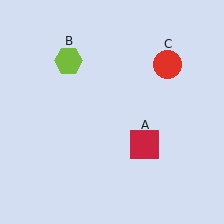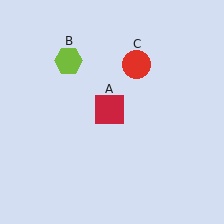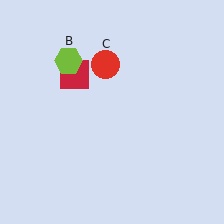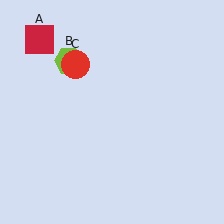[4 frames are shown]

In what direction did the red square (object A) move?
The red square (object A) moved up and to the left.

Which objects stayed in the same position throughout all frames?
Lime hexagon (object B) remained stationary.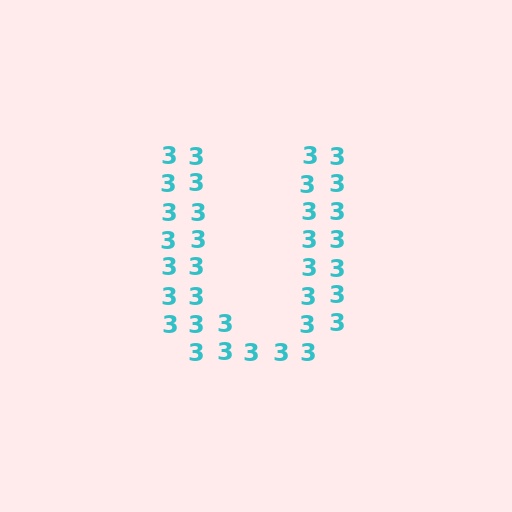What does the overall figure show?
The overall figure shows the letter U.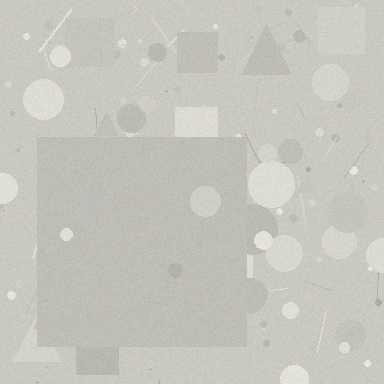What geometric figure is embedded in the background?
A square is embedded in the background.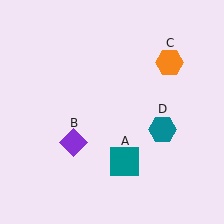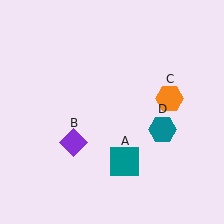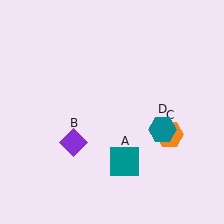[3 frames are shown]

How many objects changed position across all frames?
1 object changed position: orange hexagon (object C).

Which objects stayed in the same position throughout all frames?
Teal square (object A) and purple diamond (object B) and teal hexagon (object D) remained stationary.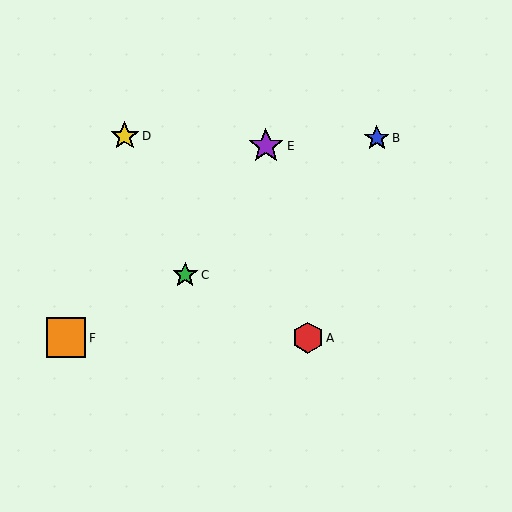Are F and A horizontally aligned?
Yes, both are at y≈338.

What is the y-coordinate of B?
Object B is at y≈138.